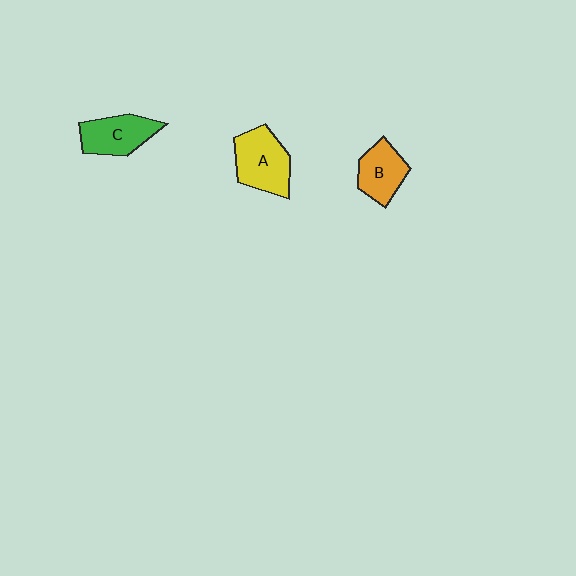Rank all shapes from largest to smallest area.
From largest to smallest: A (yellow), C (green), B (orange).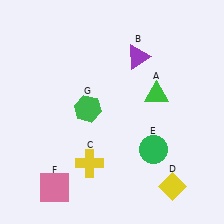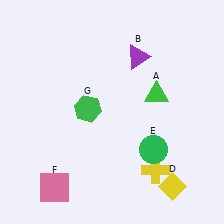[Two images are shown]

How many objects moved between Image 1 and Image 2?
1 object moved between the two images.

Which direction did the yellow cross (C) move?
The yellow cross (C) moved right.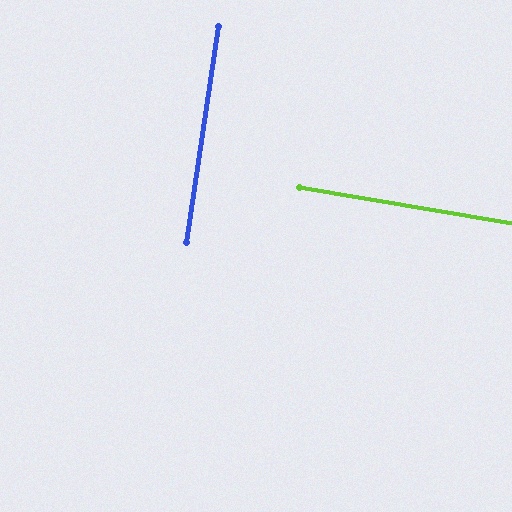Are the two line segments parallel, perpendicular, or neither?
Perpendicular — they meet at approximately 89°.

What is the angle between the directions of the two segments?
Approximately 89 degrees.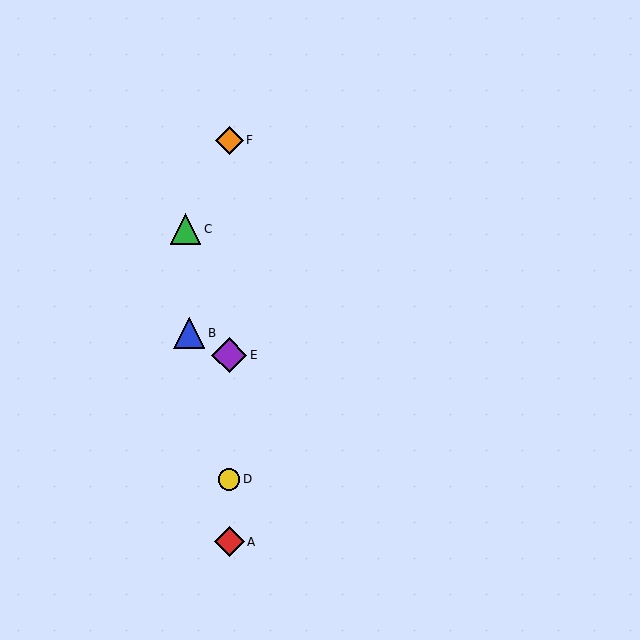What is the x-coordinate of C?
Object C is at x≈185.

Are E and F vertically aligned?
Yes, both are at x≈229.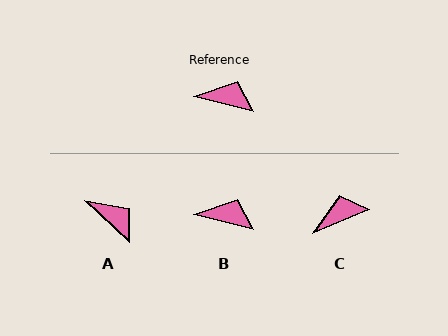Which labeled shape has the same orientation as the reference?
B.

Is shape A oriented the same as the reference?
No, it is off by about 28 degrees.